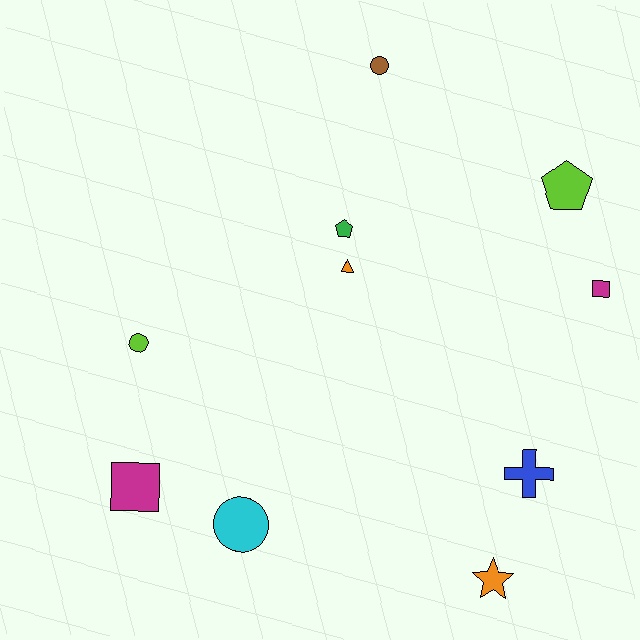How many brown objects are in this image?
There is 1 brown object.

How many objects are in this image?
There are 10 objects.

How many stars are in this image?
There is 1 star.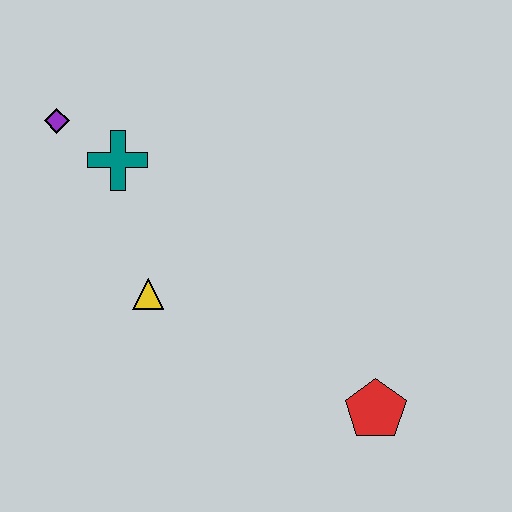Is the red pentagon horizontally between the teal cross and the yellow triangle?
No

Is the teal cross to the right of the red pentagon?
No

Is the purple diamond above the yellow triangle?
Yes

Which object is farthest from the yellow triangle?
The red pentagon is farthest from the yellow triangle.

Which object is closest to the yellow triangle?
The teal cross is closest to the yellow triangle.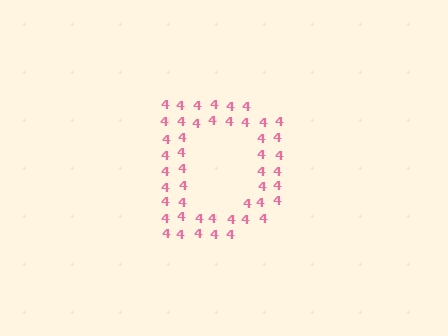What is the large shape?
The large shape is the letter D.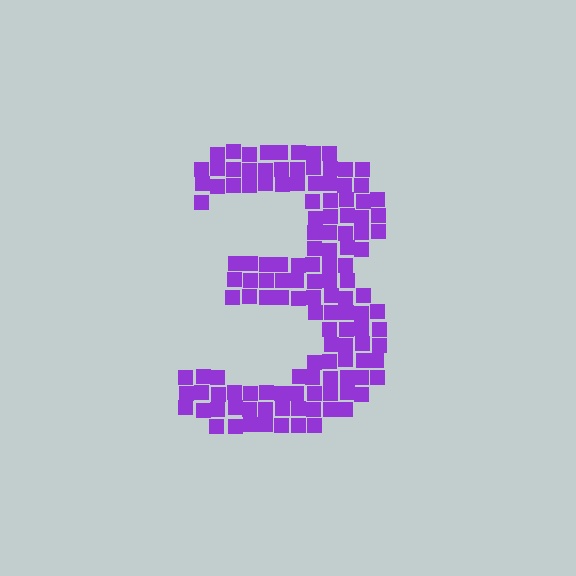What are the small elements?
The small elements are squares.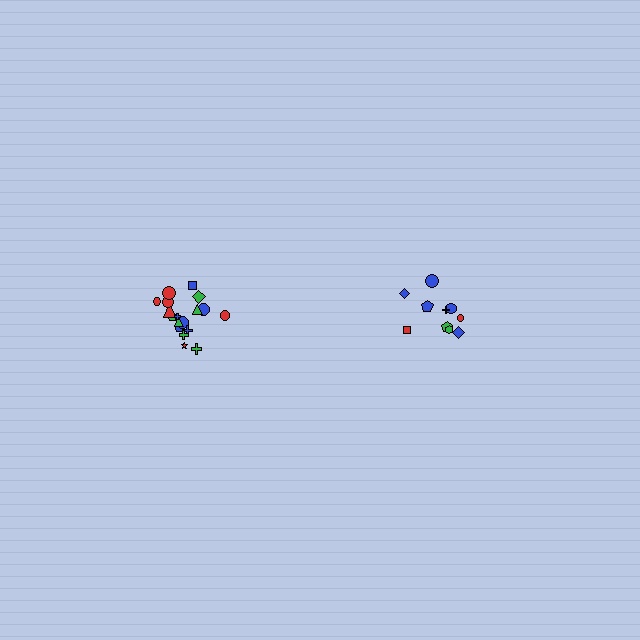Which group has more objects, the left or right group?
The left group.